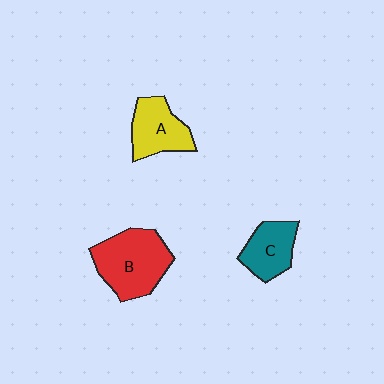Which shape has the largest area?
Shape B (red).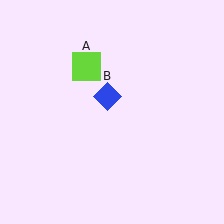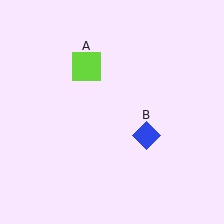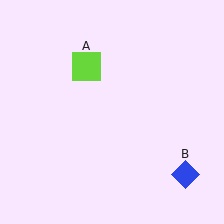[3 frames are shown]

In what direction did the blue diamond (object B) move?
The blue diamond (object B) moved down and to the right.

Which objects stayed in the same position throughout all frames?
Lime square (object A) remained stationary.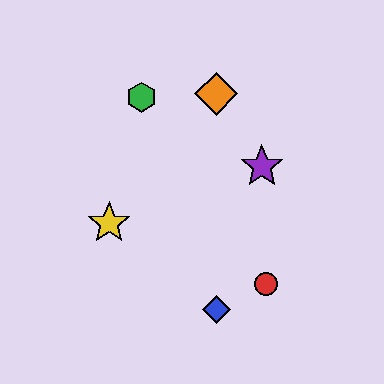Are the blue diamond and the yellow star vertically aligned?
No, the blue diamond is at x≈216 and the yellow star is at x≈109.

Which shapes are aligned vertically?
The blue diamond, the orange diamond are aligned vertically.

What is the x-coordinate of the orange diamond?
The orange diamond is at x≈217.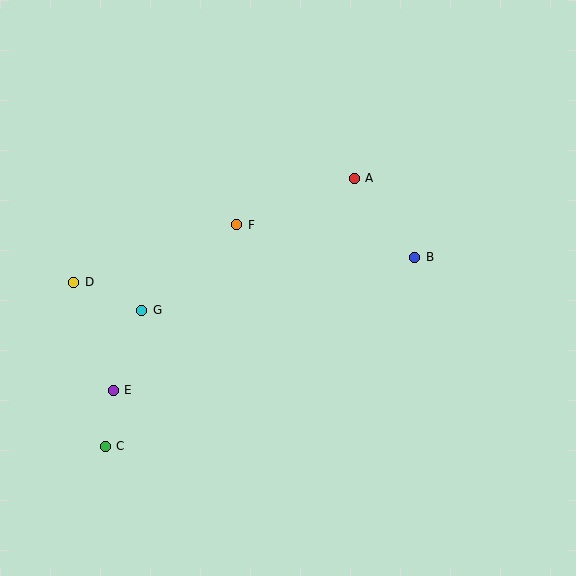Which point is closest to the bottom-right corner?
Point B is closest to the bottom-right corner.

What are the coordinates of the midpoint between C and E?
The midpoint between C and E is at (109, 418).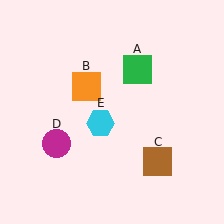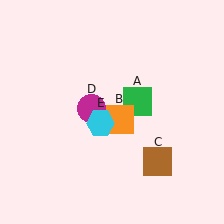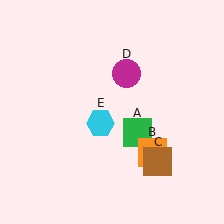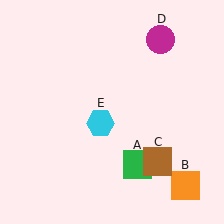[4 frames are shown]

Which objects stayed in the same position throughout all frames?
Brown square (object C) and cyan hexagon (object E) remained stationary.